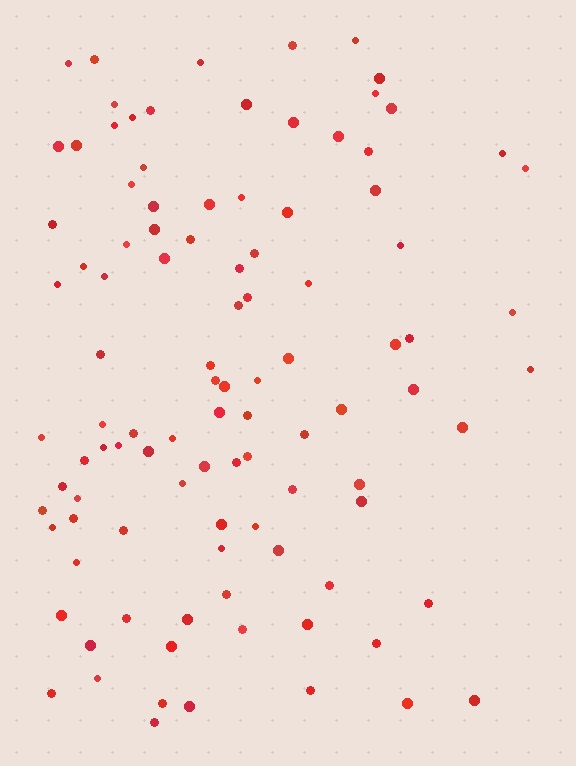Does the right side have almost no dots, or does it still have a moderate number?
Still a moderate number, just noticeably fewer than the left.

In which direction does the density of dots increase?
From right to left, with the left side densest.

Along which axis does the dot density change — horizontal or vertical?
Horizontal.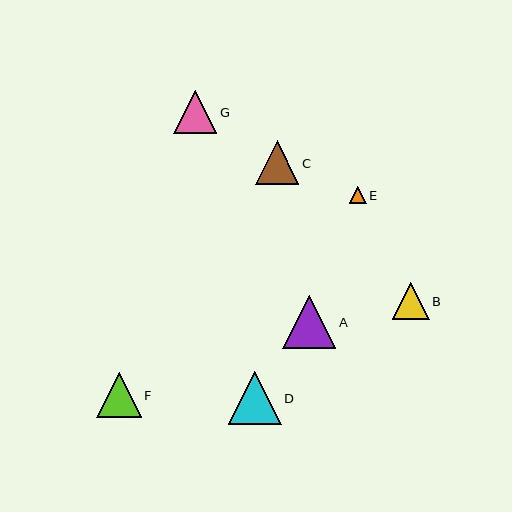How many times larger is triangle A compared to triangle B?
Triangle A is approximately 1.5 times the size of triangle B.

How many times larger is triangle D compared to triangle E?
Triangle D is approximately 3.1 times the size of triangle E.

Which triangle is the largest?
Triangle D is the largest with a size of approximately 53 pixels.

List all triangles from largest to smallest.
From largest to smallest: D, A, F, C, G, B, E.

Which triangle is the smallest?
Triangle E is the smallest with a size of approximately 17 pixels.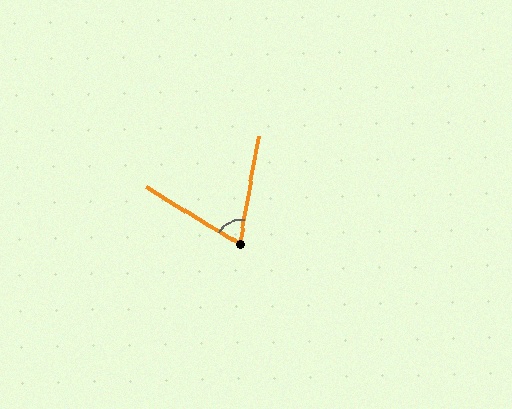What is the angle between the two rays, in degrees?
Approximately 69 degrees.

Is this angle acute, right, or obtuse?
It is acute.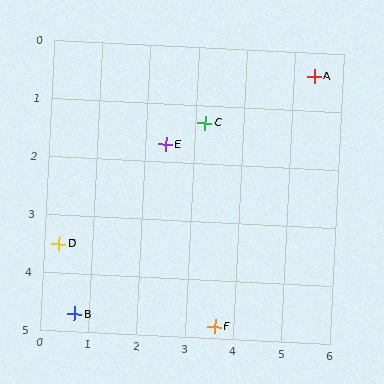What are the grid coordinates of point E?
Point E is at approximately (2.4, 1.7).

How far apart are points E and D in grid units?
Points E and D are about 2.8 grid units apart.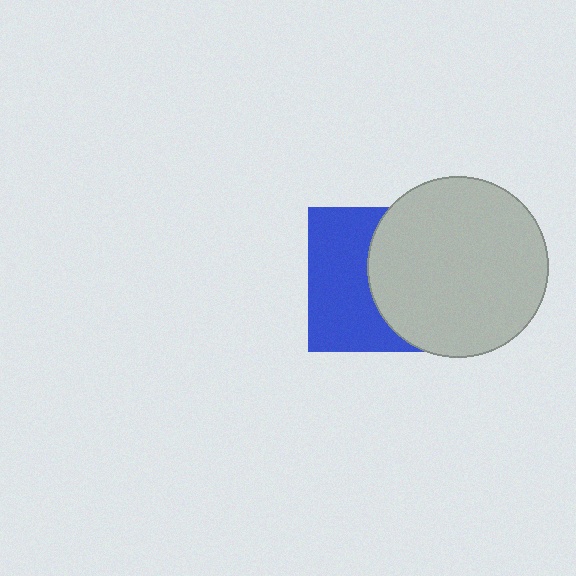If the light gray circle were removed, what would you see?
You would see the complete blue square.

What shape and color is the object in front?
The object in front is a light gray circle.